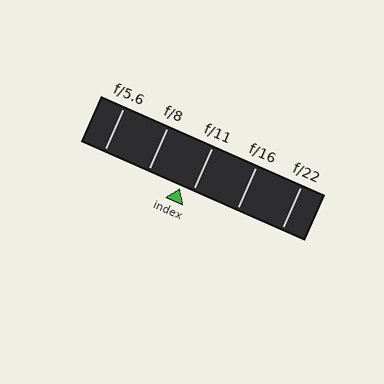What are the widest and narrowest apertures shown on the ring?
The widest aperture shown is f/5.6 and the narrowest is f/22.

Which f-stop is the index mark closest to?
The index mark is closest to f/11.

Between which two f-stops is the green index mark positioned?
The index mark is between f/8 and f/11.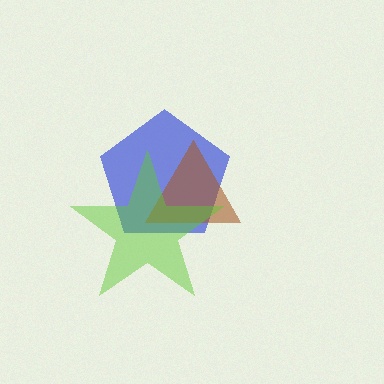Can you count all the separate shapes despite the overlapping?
Yes, there are 3 separate shapes.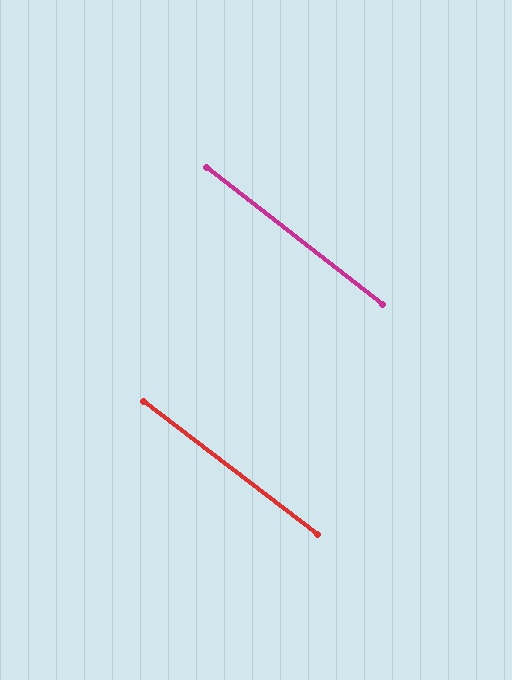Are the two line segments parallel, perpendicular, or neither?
Parallel — their directions differ by only 0.4°.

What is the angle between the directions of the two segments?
Approximately 0 degrees.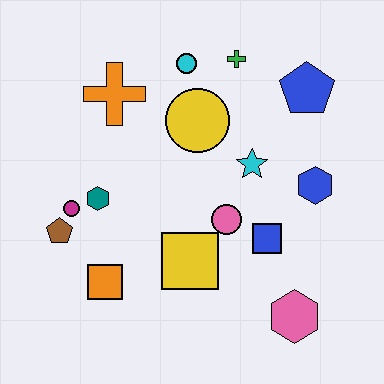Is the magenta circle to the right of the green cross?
No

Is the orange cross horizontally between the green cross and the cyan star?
No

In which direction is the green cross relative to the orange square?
The green cross is above the orange square.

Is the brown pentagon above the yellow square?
Yes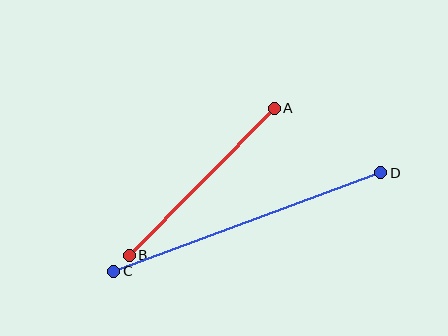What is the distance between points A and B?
The distance is approximately 206 pixels.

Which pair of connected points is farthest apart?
Points C and D are farthest apart.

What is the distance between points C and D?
The distance is approximately 285 pixels.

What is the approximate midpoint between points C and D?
The midpoint is at approximately (247, 222) pixels.